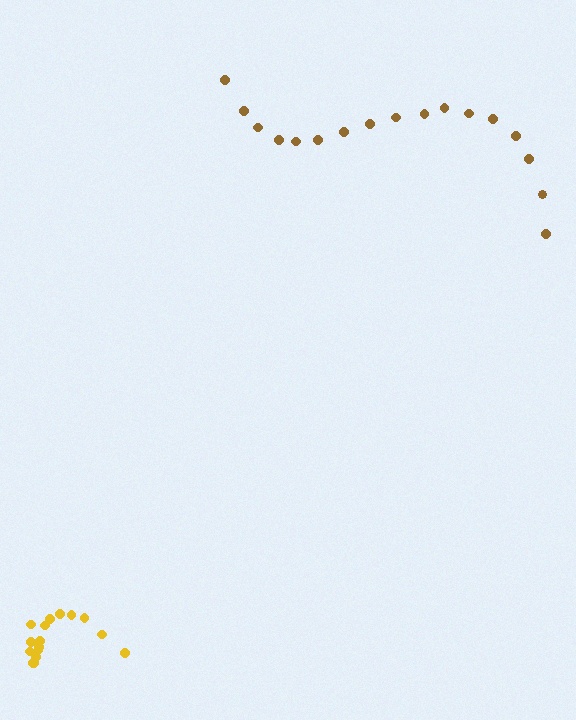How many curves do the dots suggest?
There are 2 distinct paths.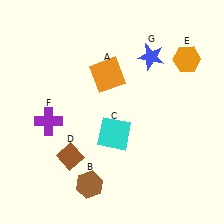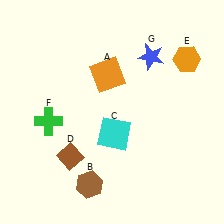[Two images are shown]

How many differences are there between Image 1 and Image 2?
There is 1 difference between the two images.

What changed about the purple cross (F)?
In Image 1, F is purple. In Image 2, it changed to green.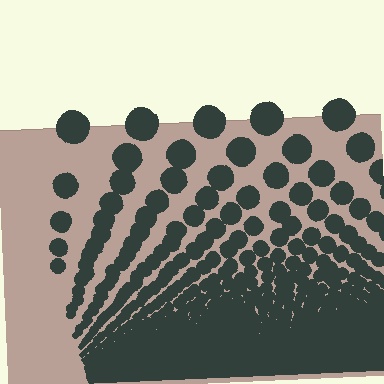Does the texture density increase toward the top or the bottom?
Density increases toward the bottom.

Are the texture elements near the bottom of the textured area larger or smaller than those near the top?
Smaller. The gradient is inverted — elements near the bottom are smaller and denser.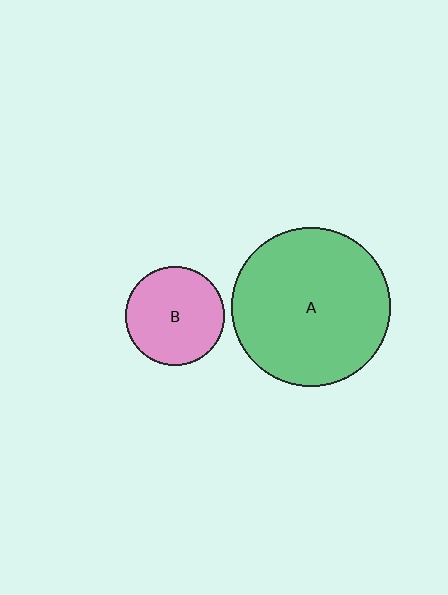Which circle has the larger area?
Circle A (green).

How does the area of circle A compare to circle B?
Approximately 2.6 times.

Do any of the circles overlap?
No, none of the circles overlap.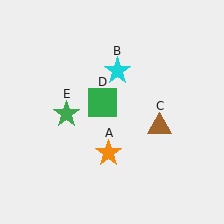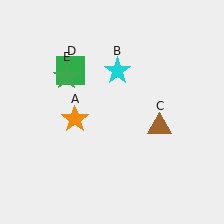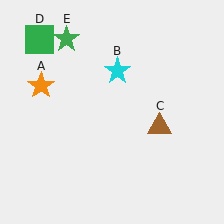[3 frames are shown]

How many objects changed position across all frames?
3 objects changed position: orange star (object A), green square (object D), green star (object E).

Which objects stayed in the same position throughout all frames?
Cyan star (object B) and brown triangle (object C) remained stationary.